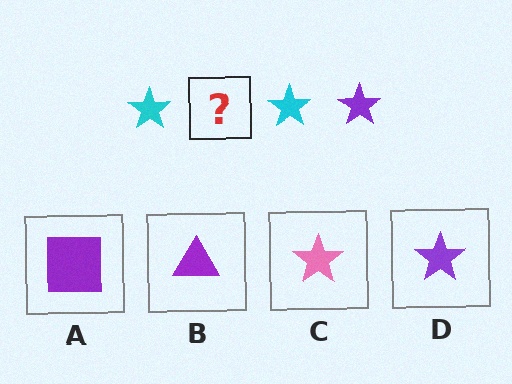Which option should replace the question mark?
Option D.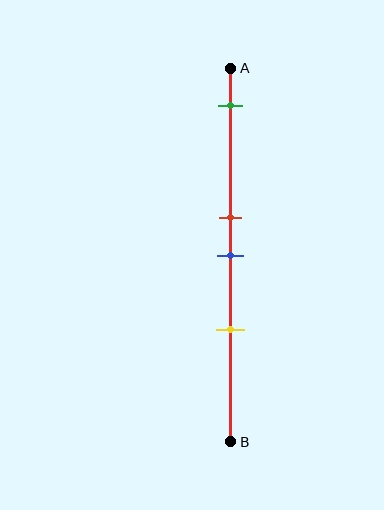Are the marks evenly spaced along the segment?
No, the marks are not evenly spaced.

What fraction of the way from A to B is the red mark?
The red mark is approximately 40% (0.4) of the way from A to B.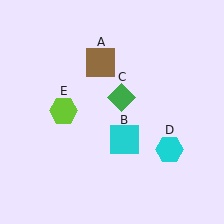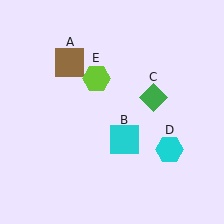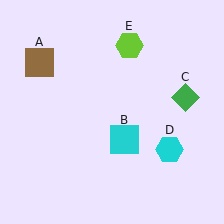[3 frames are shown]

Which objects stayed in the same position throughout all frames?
Cyan square (object B) and cyan hexagon (object D) remained stationary.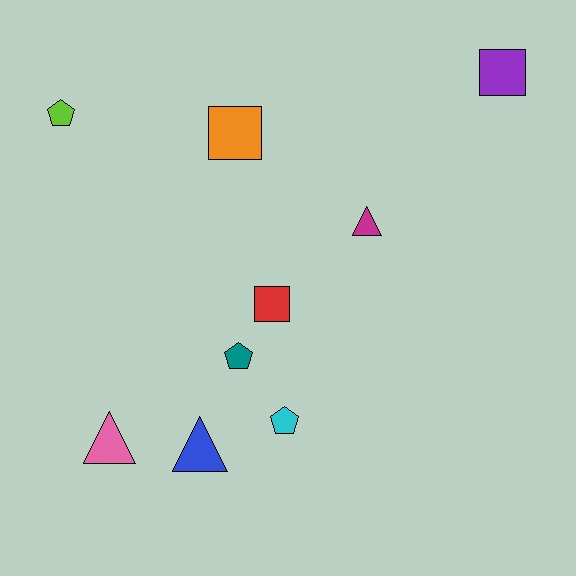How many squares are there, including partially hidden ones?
There are 3 squares.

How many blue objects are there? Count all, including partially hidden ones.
There is 1 blue object.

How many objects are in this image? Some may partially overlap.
There are 9 objects.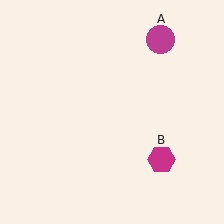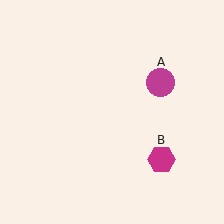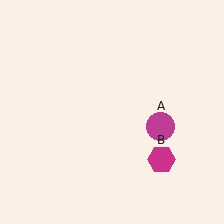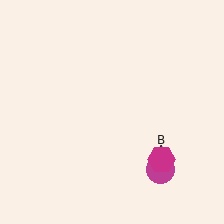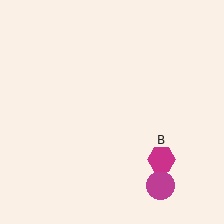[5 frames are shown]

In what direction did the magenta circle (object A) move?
The magenta circle (object A) moved down.